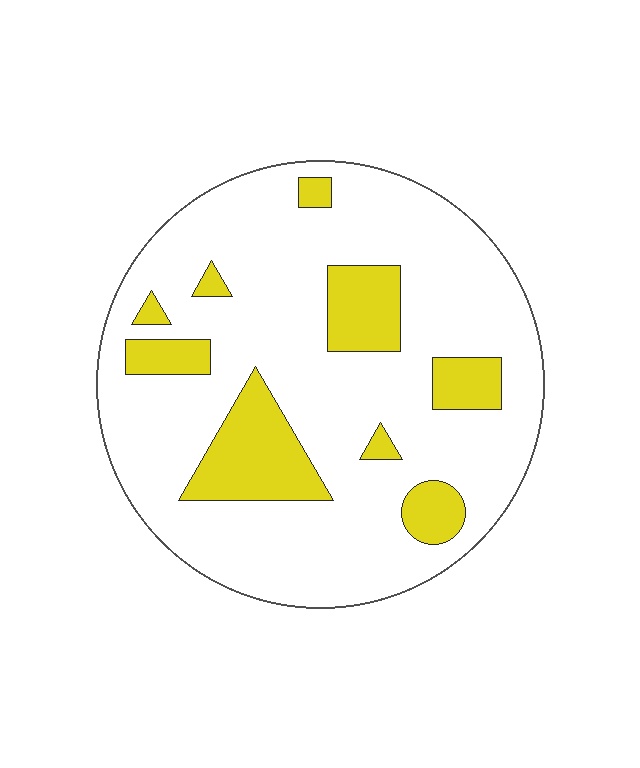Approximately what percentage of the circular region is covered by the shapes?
Approximately 20%.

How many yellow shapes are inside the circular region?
9.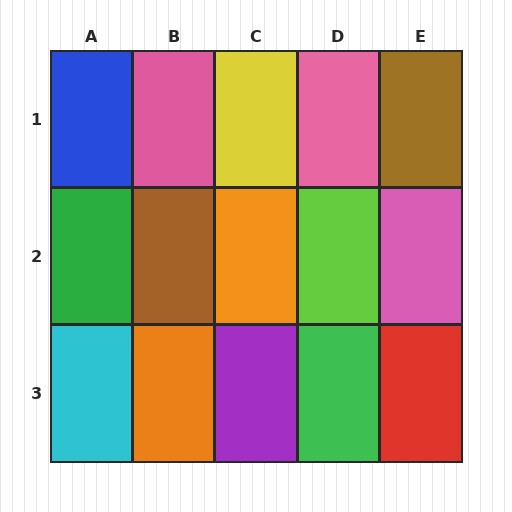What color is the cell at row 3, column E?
Red.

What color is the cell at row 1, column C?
Yellow.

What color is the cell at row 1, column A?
Blue.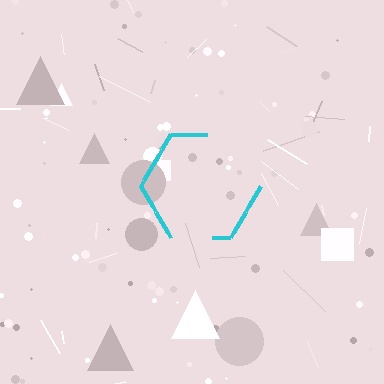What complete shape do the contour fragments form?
The contour fragments form a hexagon.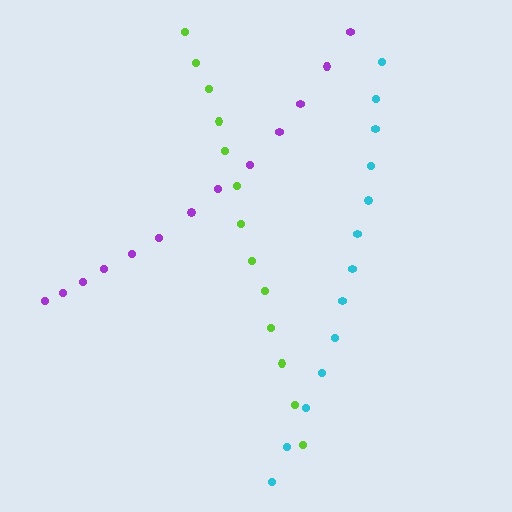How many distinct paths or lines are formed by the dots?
There are 3 distinct paths.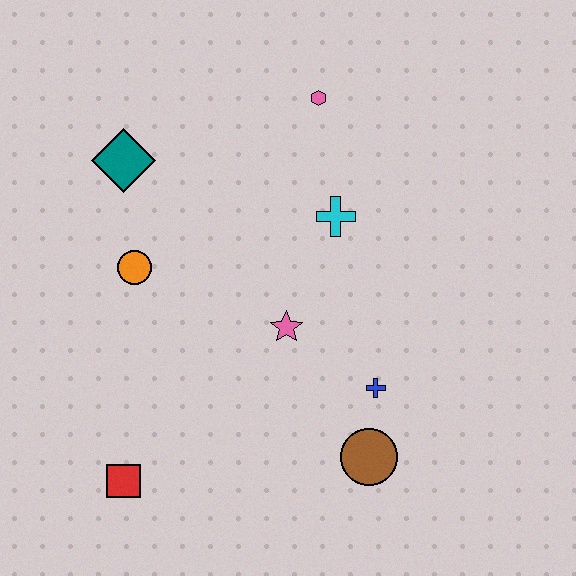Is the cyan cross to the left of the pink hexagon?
No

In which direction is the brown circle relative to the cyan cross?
The brown circle is below the cyan cross.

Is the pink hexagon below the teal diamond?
No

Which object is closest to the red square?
The orange circle is closest to the red square.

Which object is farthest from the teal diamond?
The brown circle is farthest from the teal diamond.